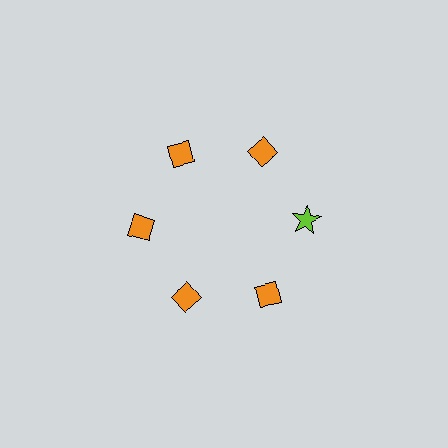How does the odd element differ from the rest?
It differs in both color (lime instead of orange) and shape (star instead of diamond).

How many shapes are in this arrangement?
There are 6 shapes arranged in a ring pattern.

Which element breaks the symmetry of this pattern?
The lime star at roughly the 3 o'clock position breaks the symmetry. All other shapes are orange diamonds.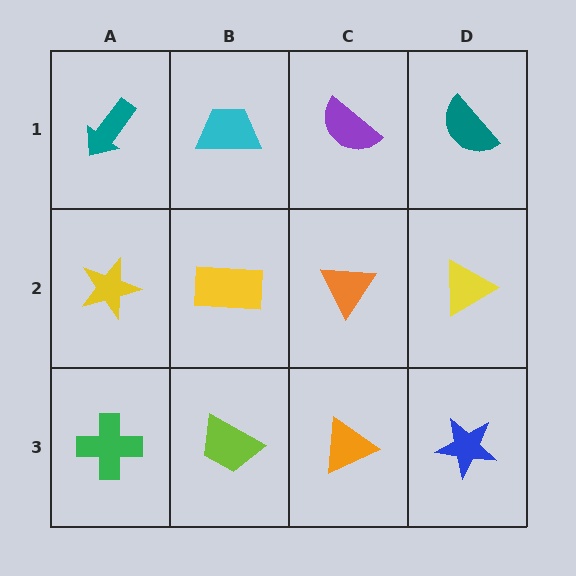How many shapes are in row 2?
4 shapes.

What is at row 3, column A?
A green cross.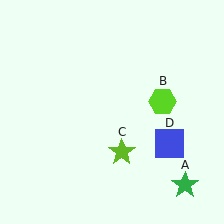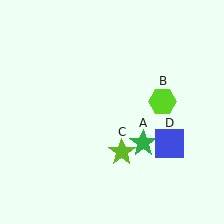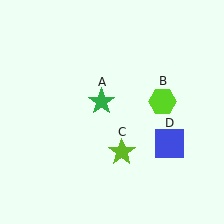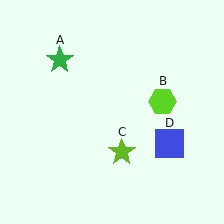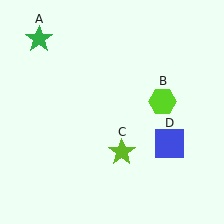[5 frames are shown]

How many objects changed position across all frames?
1 object changed position: green star (object A).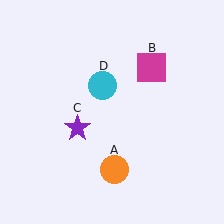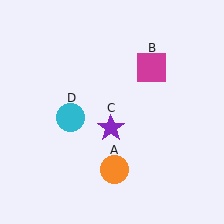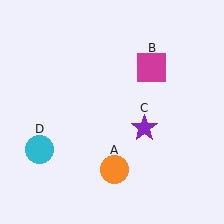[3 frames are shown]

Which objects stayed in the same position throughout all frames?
Orange circle (object A) and magenta square (object B) remained stationary.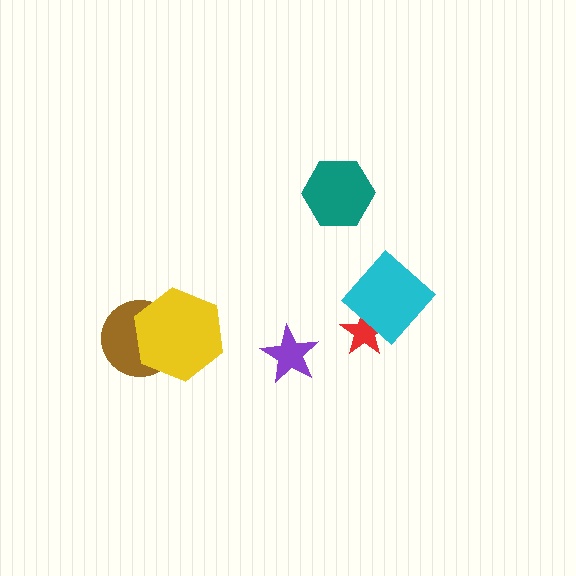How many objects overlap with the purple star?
0 objects overlap with the purple star.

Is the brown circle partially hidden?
Yes, it is partially covered by another shape.